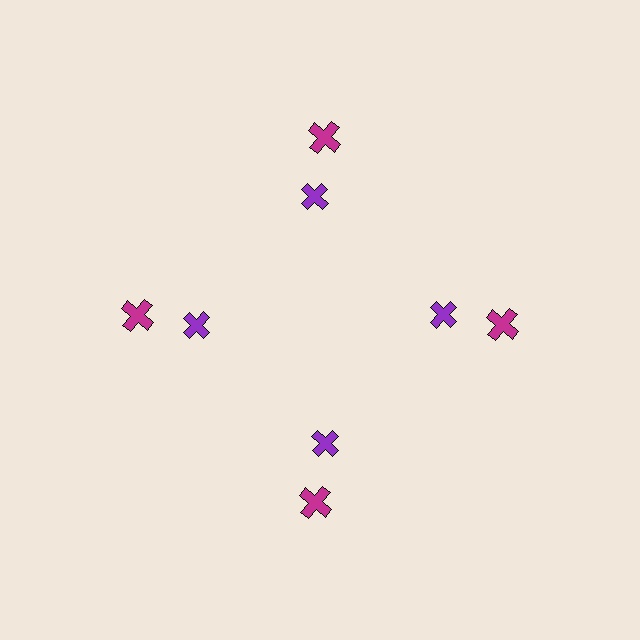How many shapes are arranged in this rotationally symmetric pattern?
There are 8 shapes, arranged in 4 groups of 2.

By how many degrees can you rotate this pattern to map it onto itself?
The pattern maps onto itself every 90 degrees of rotation.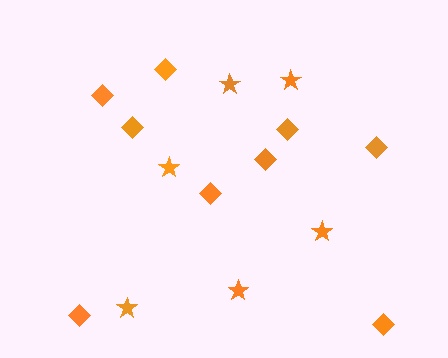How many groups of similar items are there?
There are 2 groups: one group of diamonds (9) and one group of stars (6).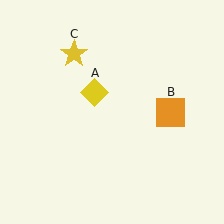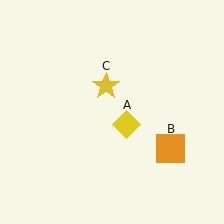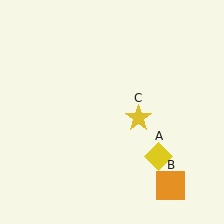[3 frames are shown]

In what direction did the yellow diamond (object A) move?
The yellow diamond (object A) moved down and to the right.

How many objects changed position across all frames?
3 objects changed position: yellow diamond (object A), orange square (object B), yellow star (object C).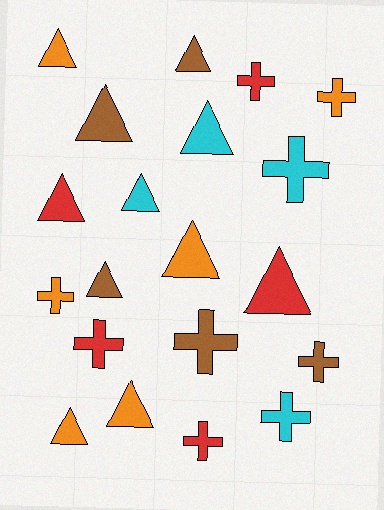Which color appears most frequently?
Orange, with 6 objects.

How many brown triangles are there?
There are 3 brown triangles.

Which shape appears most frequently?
Triangle, with 11 objects.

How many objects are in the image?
There are 20 objects.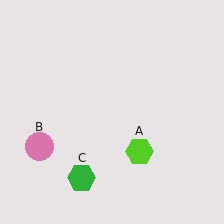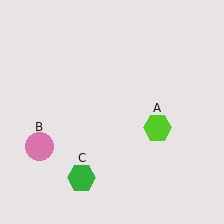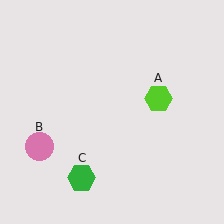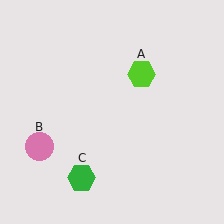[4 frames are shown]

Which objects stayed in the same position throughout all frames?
Pink circle (object B) and green hexagon (object C) remained stationary.